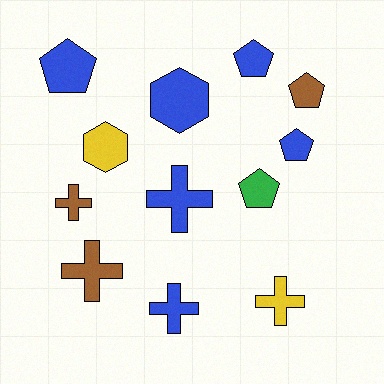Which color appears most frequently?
Blue, with 6 objects.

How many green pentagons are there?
There is 1 green pentagon.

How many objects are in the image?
There are 12 objects.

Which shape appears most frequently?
Pentagon, with 5 objects.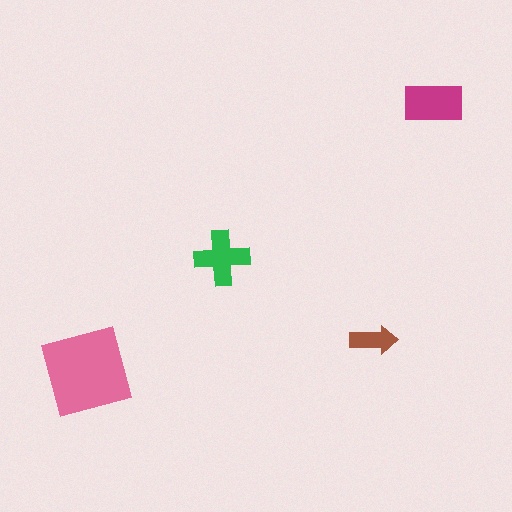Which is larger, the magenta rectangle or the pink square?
The pink square.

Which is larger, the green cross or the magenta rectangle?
The magenta rectangle.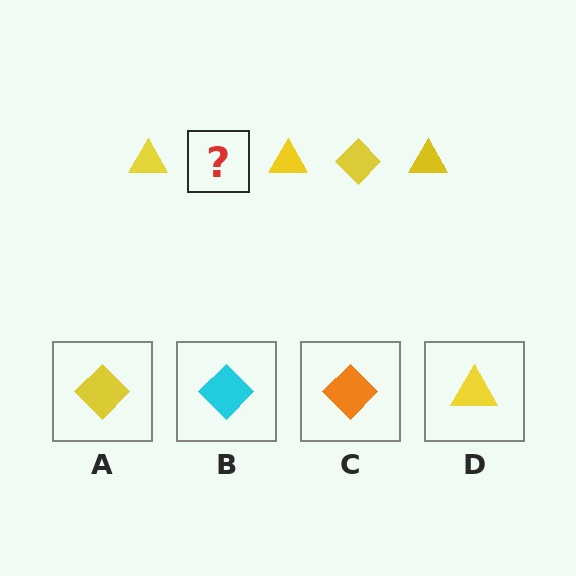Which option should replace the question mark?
Option A.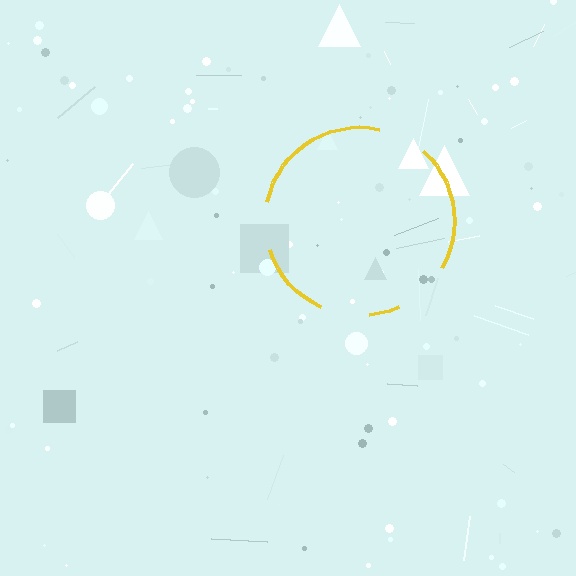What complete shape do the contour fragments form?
The contour fragments form a circle.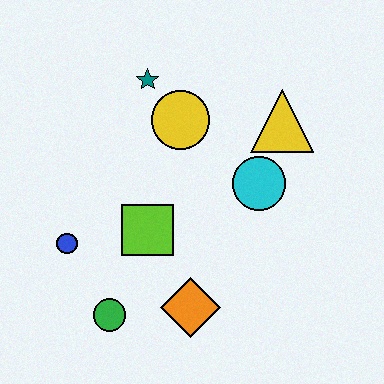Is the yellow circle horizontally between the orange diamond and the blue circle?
Yes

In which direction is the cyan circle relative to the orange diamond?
The cyan circle is above the orange diamond.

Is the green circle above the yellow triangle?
No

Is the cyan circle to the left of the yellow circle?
No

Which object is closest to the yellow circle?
The teal star is closest to the yellow circle.